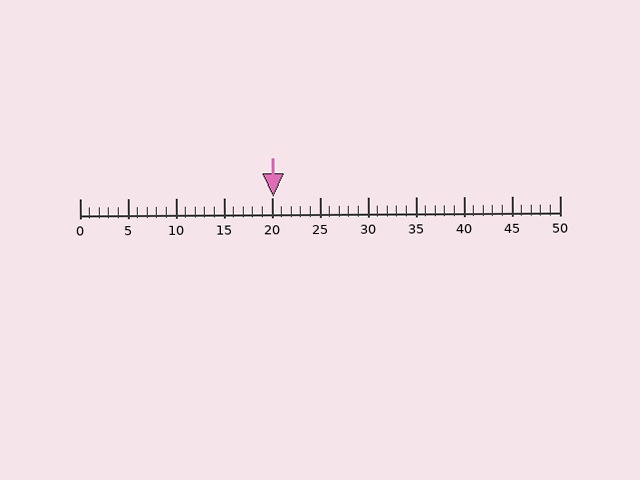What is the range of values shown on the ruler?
The ruler shows values from 0 to 50.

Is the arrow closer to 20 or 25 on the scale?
The arrow is closer to 20.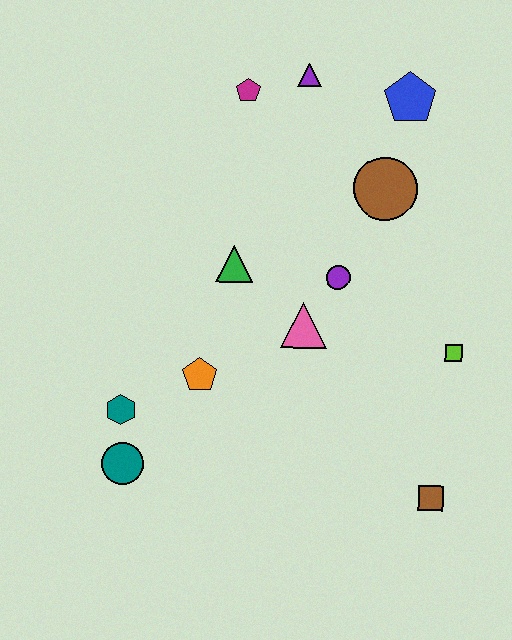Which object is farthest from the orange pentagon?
The blue pentagon is farthest from the orange pentagon.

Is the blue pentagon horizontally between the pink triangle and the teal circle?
No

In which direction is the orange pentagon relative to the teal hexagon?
The orange pentagon is to the right of the teal hexagon.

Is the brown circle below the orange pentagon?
No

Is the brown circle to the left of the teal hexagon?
No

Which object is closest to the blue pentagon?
The brown circle is closest to the blue pentagon.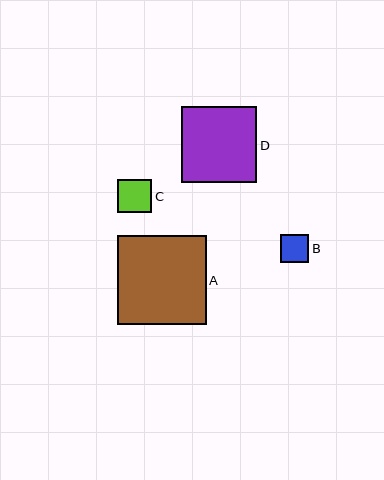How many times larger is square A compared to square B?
Square A is approximately 3.2 times the size of square B.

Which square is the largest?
Square A is the largest with a size of approximately 89 pixels.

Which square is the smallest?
Square B is the smallest with a size of approximately 28 pixels.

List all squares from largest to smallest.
From largest to smallest: A, D, C, B.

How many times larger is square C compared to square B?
Square C is approximately 1.2 times the size of square B.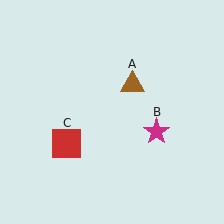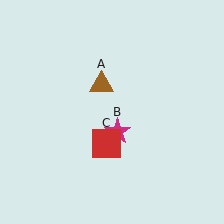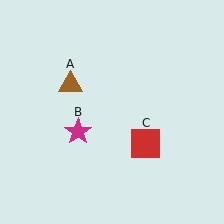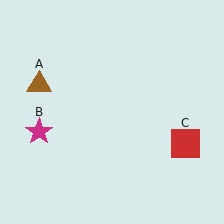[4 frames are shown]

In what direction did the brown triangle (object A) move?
The brown triangle (object A) moved left.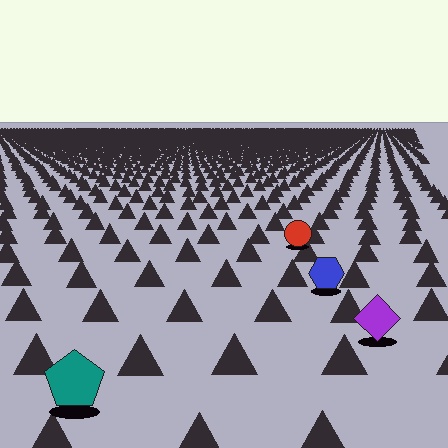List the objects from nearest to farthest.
From nearest to farthest: the teal pentagon, the purple diamond, the blue hexagon, the red circle.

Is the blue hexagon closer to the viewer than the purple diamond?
No. The purple diamond is closer — you can tell from the texture gradient: the ground texture is coarser near it.